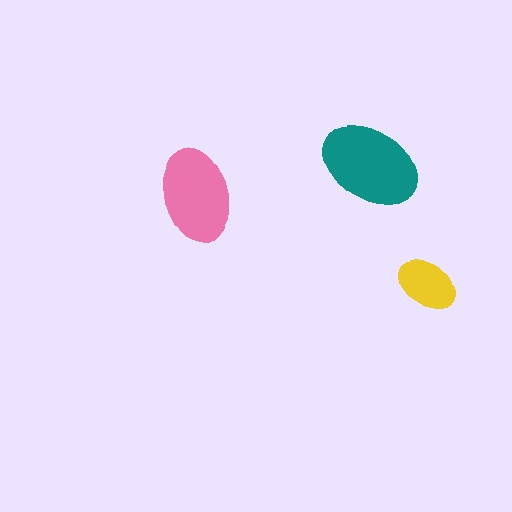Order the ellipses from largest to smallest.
the teal one, the pink one, the yellow one.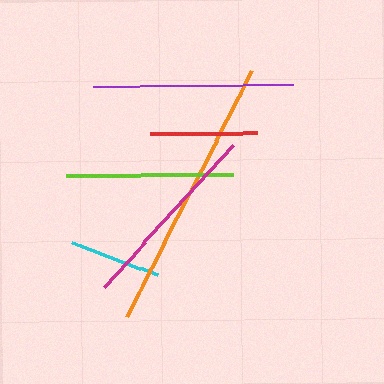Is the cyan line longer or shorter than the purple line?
The purple line is longer than the cyan line.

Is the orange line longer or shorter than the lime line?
The orange line is longer than the lime line.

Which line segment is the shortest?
The cyan line is the shortest at approximately 91 pixels.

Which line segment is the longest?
The orange line is the longest at approximately 275 pixels.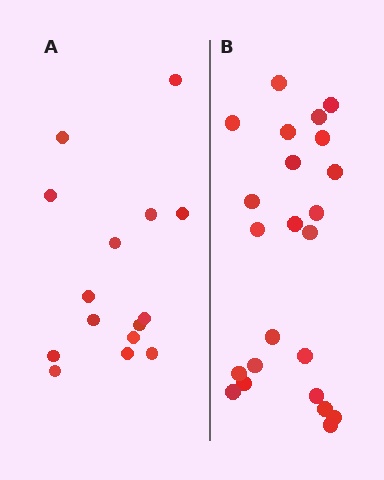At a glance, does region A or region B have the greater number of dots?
Region B (the right region) has more dots.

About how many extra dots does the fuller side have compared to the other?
Region B has roughly 8 or so more dots than region A.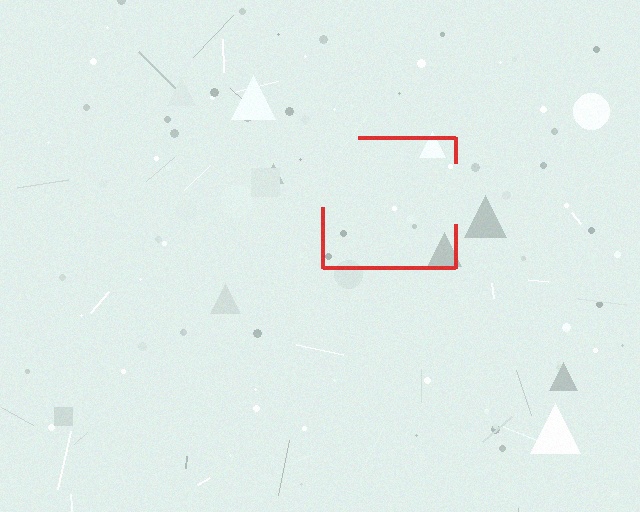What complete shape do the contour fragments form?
The contour fragments form a square.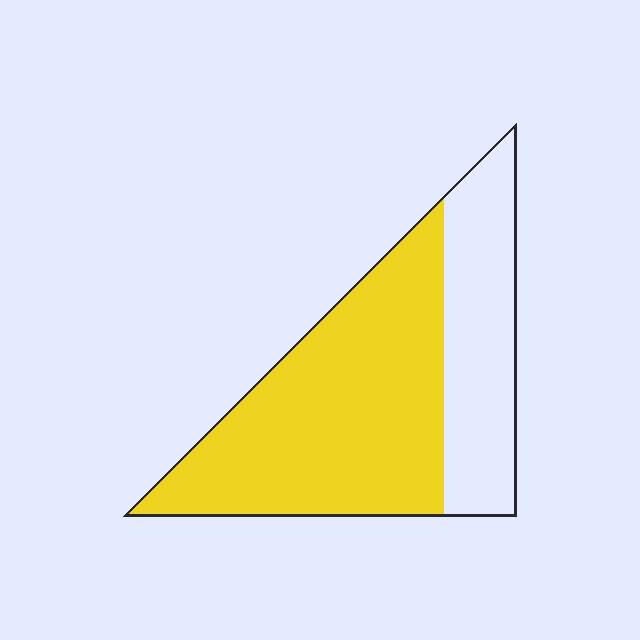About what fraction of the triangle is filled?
About two thirds (2/3).